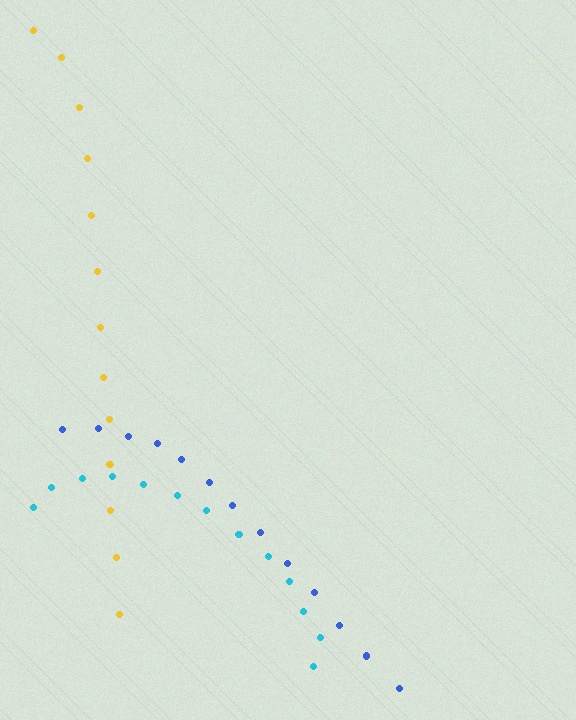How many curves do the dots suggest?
There are 3 distinct paths.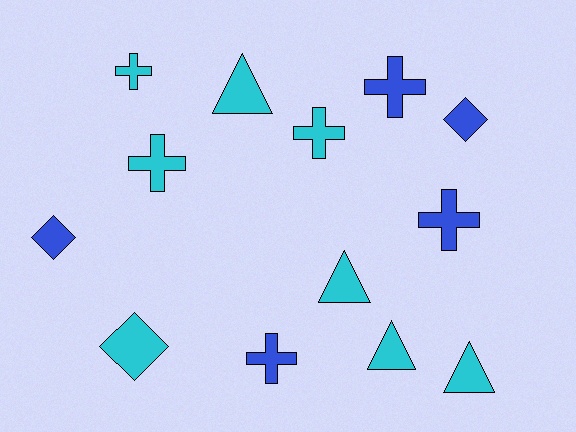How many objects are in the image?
There are 13 objects.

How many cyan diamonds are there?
There is 1 cyan diamond.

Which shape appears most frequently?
Cross, with 6 objects.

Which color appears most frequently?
Cyan, with 8 objects.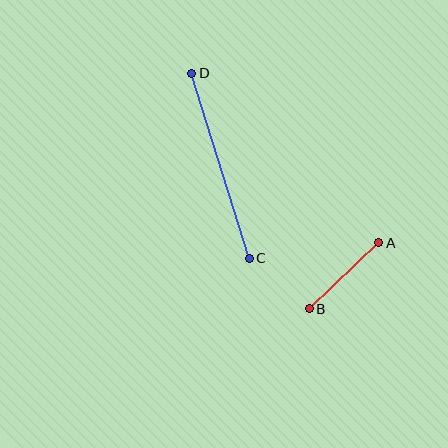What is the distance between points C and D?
The distance is approximately 194 pixels.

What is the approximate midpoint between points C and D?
The midpoint is at approximately (220, 166) pixels.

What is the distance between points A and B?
The distance is approximately 96 pixels.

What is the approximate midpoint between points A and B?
The midpoint is at approximately (344, 276) pixels.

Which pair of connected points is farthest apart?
Points C and D are farthest apart.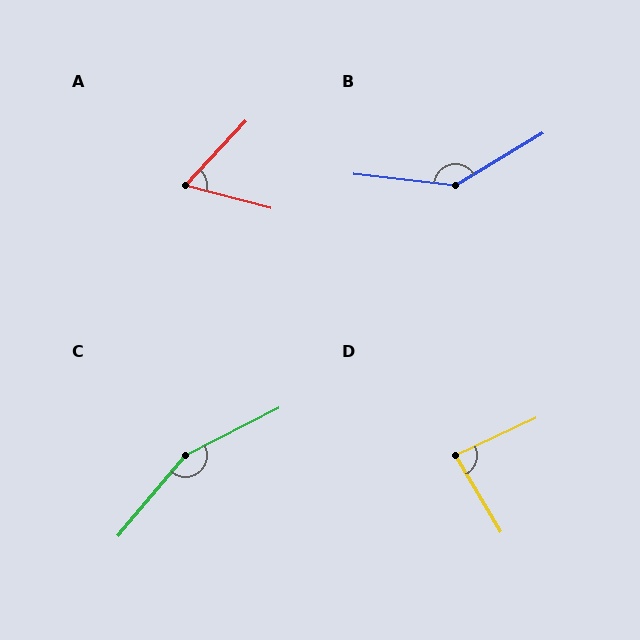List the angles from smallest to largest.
A (62°), D (84°), B (143°), C (156°).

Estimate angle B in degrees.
Approximately 143 degrees.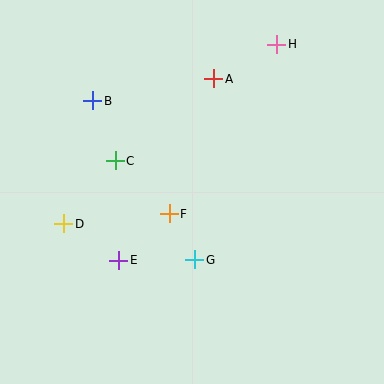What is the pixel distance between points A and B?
The distance between A and B is 123 pixels.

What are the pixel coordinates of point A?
Point A is at (214, 79).